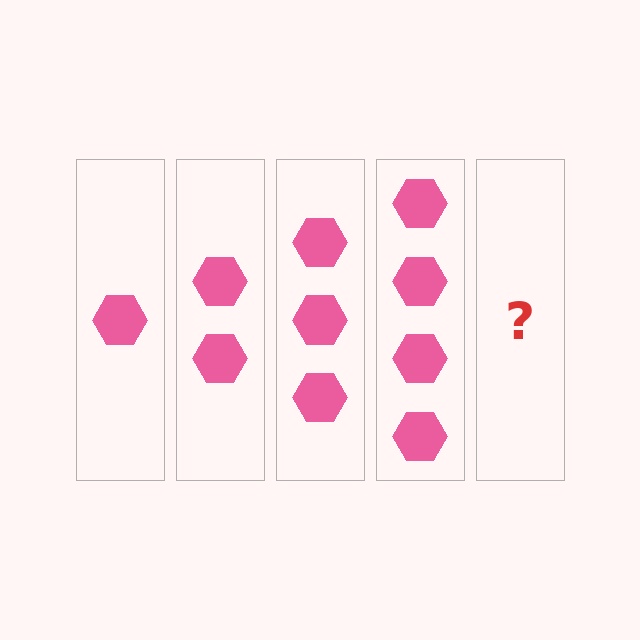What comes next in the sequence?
The next element should be 5 hexagons.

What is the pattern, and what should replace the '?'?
The pattern is that each step adds one more hexagon. The '?' should be 5 hexagons.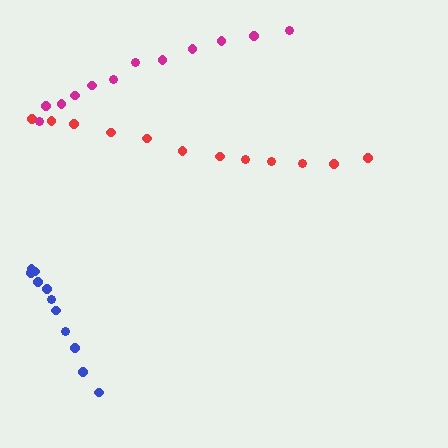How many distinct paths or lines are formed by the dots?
There are 3 distinct paths.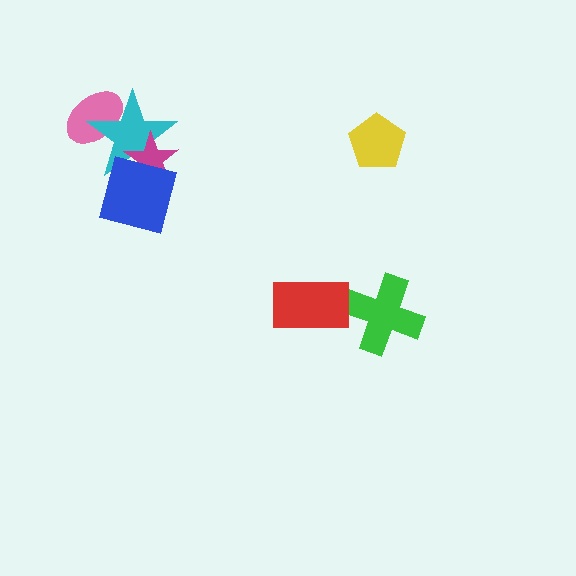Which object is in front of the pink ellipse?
The cyan star is in front of the pink ellipse.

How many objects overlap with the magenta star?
2 objects overlap with the magenta star.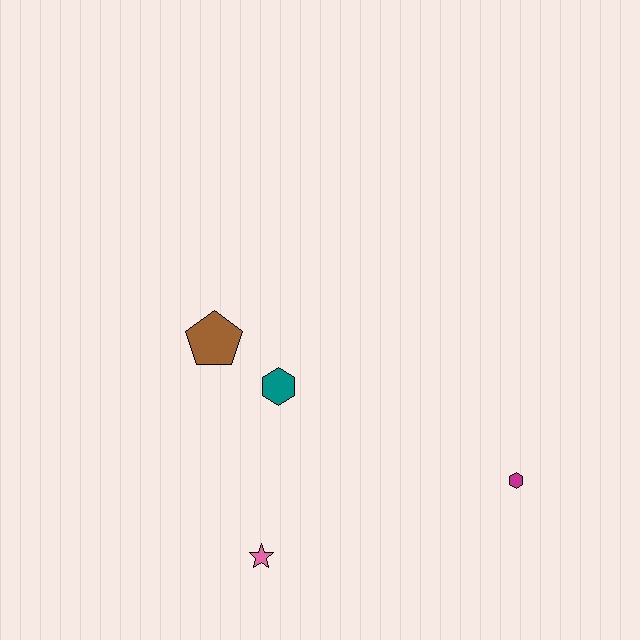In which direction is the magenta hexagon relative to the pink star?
The magenta hexagon is to the right of the pink star.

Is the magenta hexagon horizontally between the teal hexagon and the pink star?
No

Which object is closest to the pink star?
The teal hexagon is closest to the pink star.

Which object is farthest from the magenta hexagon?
The brown pentagon is farthest from the magenta hexagon.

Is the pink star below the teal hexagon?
Yes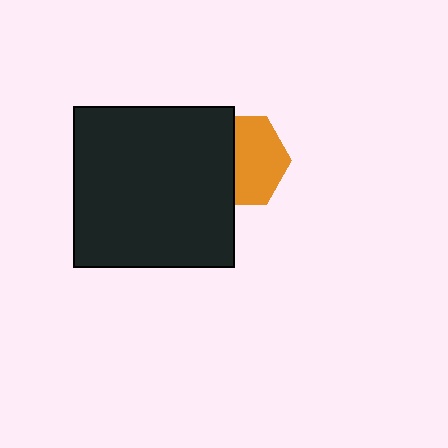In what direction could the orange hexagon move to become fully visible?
The orange hexagon could move right. That would shift it out from behind the black square entirely.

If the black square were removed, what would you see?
You would see the complete orange hexagon.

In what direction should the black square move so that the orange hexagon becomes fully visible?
The black square should move left. That is the shortest direction to clear the overlap and leave the orange hexagon fully visible.